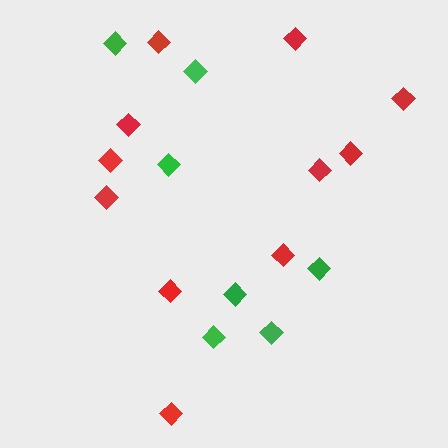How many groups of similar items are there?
There are 2 groups: one group of green diamonds (7) and one group of red diamonds (11).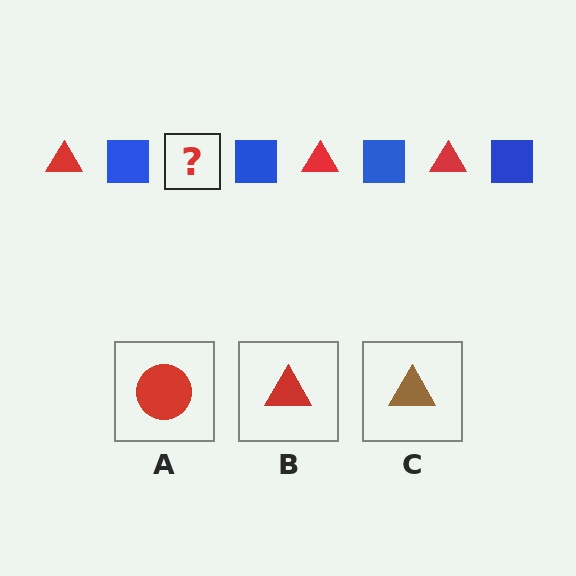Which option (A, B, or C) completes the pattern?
B.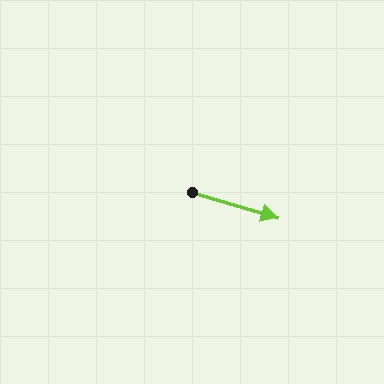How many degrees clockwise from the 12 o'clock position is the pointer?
Approximately 107 degrees.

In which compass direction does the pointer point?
East.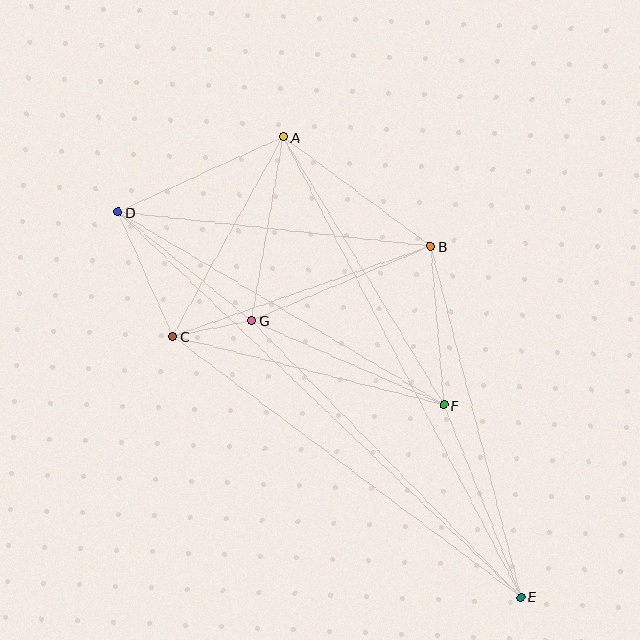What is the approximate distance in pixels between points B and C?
The distance between B and C is approximately 273 pixels.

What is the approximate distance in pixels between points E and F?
The distance between E and F is approximately 207 pixels.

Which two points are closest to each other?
Points C and G are closest to each other.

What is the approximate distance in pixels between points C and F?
The distance between C and F is approximately 279 pixels.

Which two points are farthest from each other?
Points D and E are farthest from each other.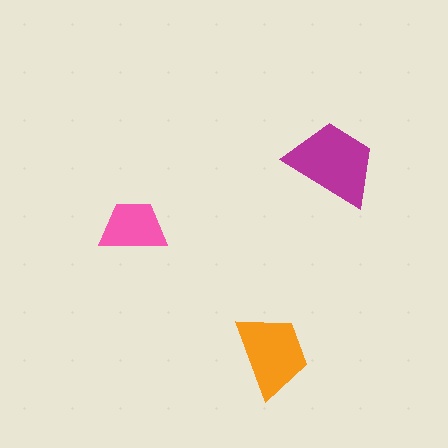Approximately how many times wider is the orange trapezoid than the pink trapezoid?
About 1.5 times wider.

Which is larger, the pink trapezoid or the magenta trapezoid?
The magenta one.